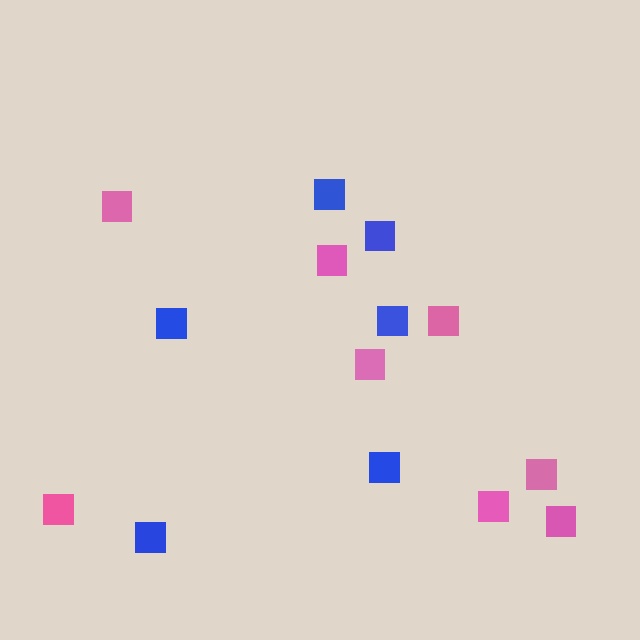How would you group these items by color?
There are 2 groups: one group of blue squares (6) and one group of pink squares (8).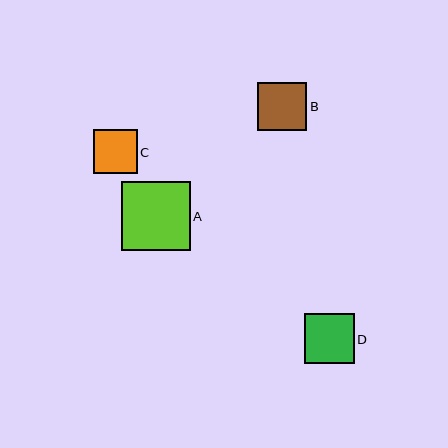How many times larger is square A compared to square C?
Square A is approximately 1.6 times the size of square C.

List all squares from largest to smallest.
From largest to smallest: A, D, B, C.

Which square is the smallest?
Square C is the smallest with a size of approximately 44 pixels.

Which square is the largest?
Square A is the largest with a size of approximately 69 pixels.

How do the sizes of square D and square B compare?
Square D and square B are approximately the same size.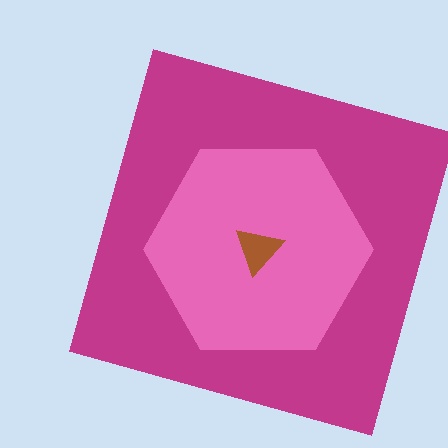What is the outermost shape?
The magenta square.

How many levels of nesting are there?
3.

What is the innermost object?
The brown triangle.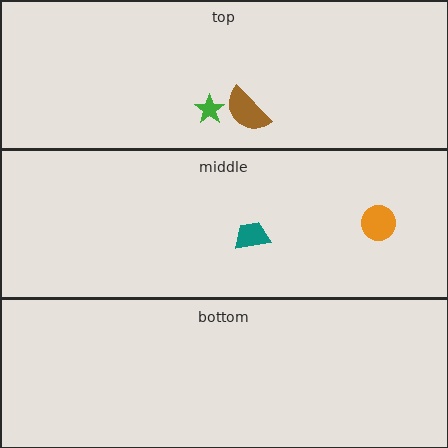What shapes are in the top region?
The green star, the brown semicircle.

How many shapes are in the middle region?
2.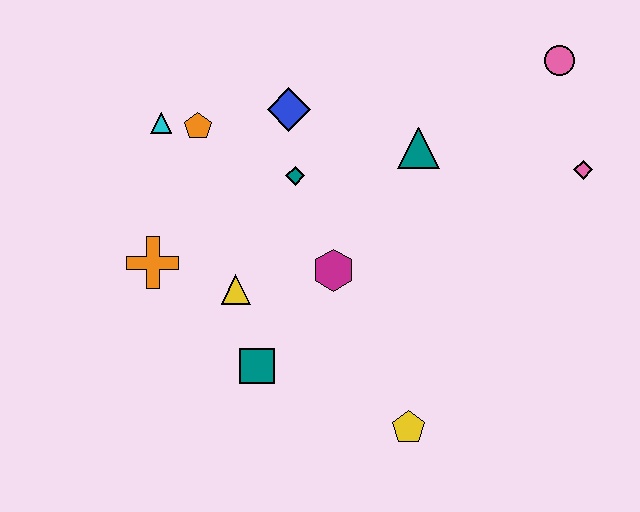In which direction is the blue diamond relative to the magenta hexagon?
The blue diamond is above the magenta hexagon.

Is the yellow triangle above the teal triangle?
No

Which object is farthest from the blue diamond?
The yellow pentagon is farthest from the blue diamond.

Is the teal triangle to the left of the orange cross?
No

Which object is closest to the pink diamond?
The pink circle is closest to the pink diamond.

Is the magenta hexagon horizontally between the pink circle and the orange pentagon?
Yes